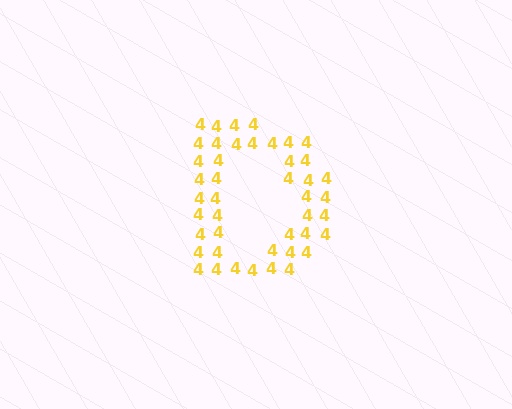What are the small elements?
The small elements are digit 4's.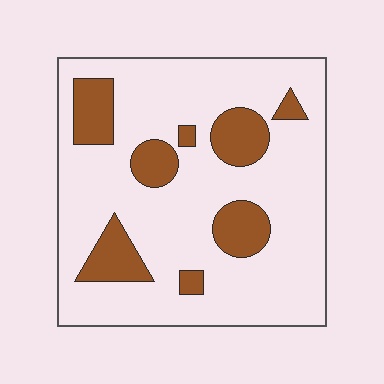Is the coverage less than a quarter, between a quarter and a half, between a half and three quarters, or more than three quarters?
Less than a quarter.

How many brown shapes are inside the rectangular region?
8.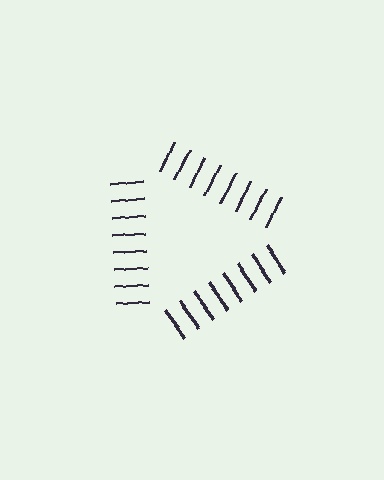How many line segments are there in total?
24 — 8 along each of the 3 edges.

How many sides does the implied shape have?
3 sides — the line-ends trace a triangle.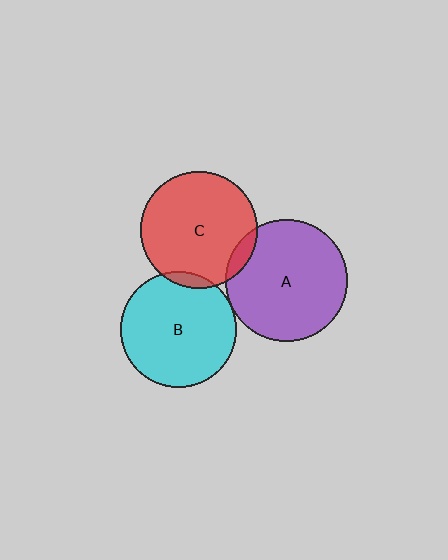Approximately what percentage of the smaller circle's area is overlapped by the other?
Approximately 5%.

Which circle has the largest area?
Circle A (purple).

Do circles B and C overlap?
Yes.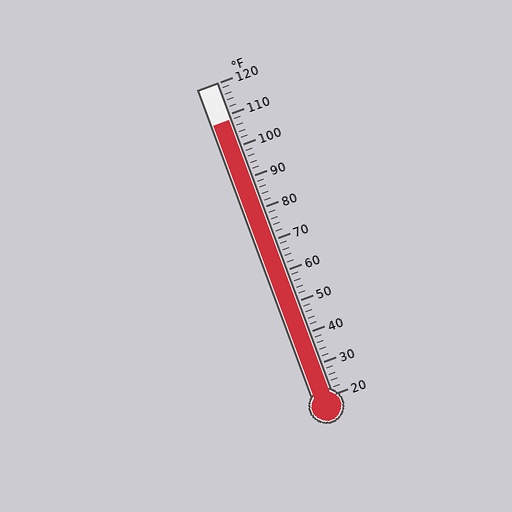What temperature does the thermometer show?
The thermometer shows approximately 108°F.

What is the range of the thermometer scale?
The thermometer scale ranges from 20°F to 120°F.